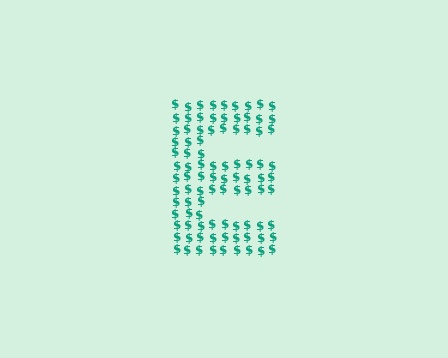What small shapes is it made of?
It is made of small dollar signs.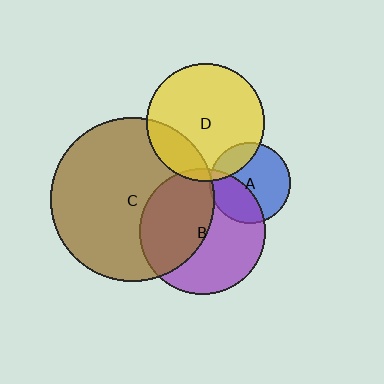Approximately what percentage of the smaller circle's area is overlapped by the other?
Approximately 5%.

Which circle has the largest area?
Circle C (brown).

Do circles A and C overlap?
Yes.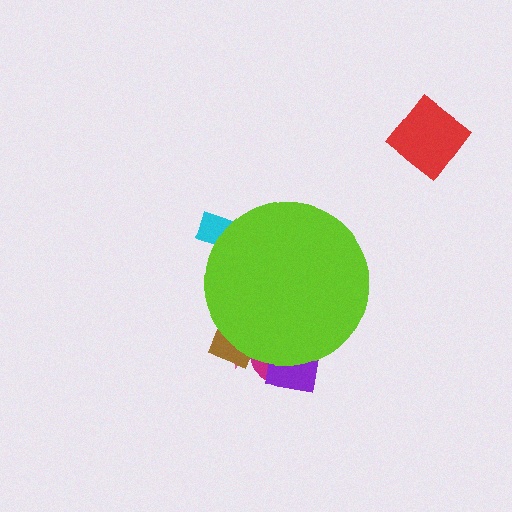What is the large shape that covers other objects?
A lime circle.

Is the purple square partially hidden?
Yes, the purple square is partially hidden behind the lime circle.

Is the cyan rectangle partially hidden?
Yes, the cyan rectangle is partially hidden behind the lime circle.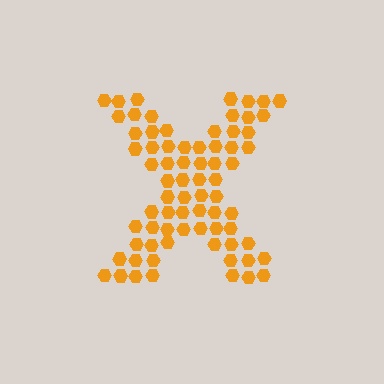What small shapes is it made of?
It is made of small hexagons.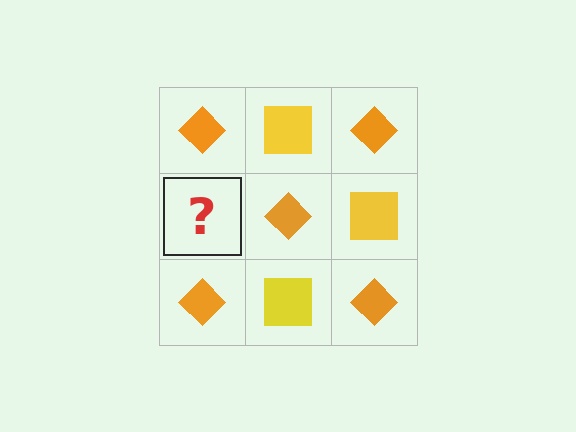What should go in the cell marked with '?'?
The missing cell should contain a yellow square.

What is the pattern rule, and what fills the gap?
The rule is that it alternates orange diamond and yellow square in a checkerboard pattern. The gap should be filled with a yellow square.